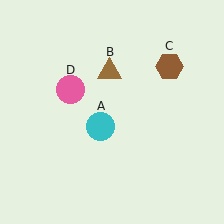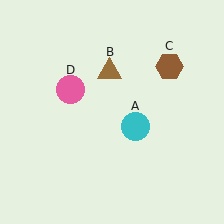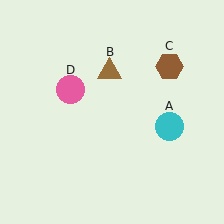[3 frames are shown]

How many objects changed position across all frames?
1 object changed position: cyan circle (object A).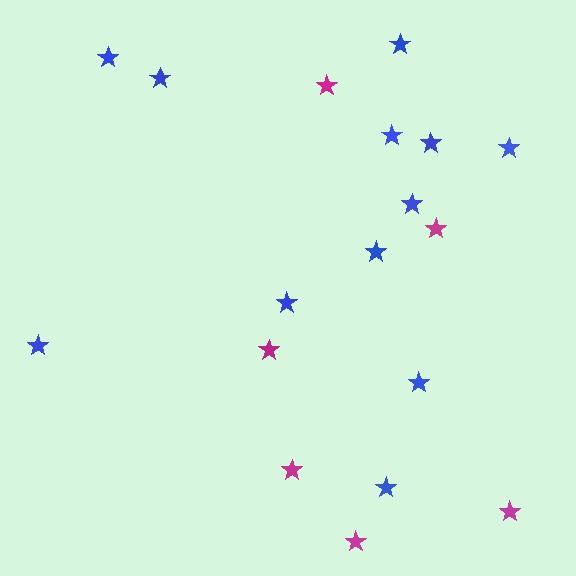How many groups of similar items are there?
There are 2 groups: one group of blue stars (12) and one group of magenta stars (6).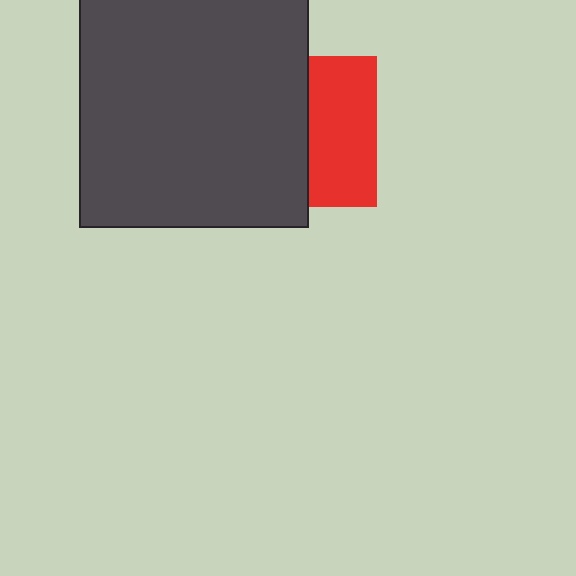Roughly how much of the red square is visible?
A small part of it is visible (roughly 45%).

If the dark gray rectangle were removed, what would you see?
You would see the complete red square.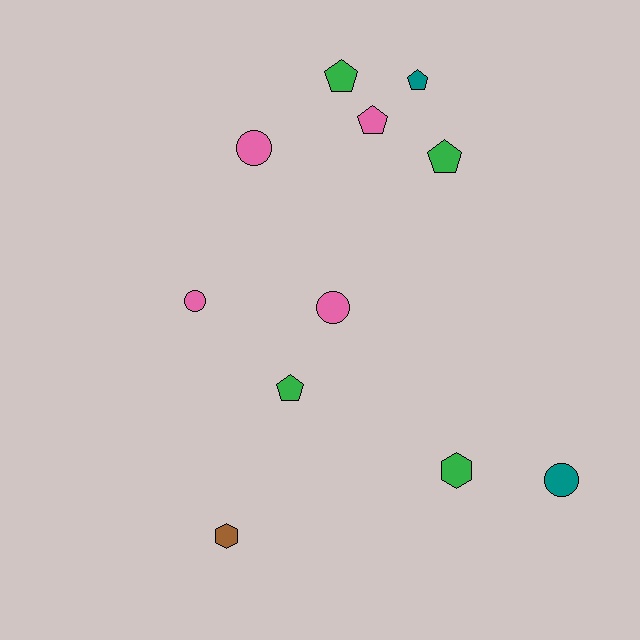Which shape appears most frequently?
Pentagon, with 5 objects.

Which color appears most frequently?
Green, with 4 objects.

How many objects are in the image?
There are 11 objects.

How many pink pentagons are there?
There is 1 pink pentagon.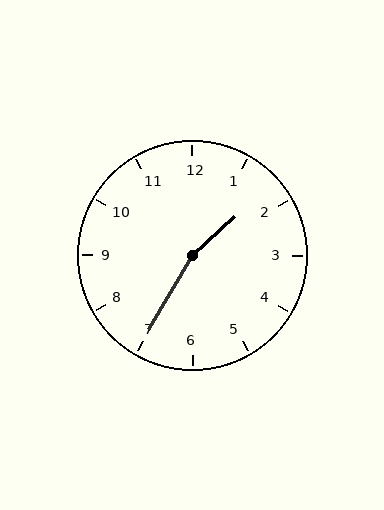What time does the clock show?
1:35.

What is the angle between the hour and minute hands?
Approximately 162 degrees.